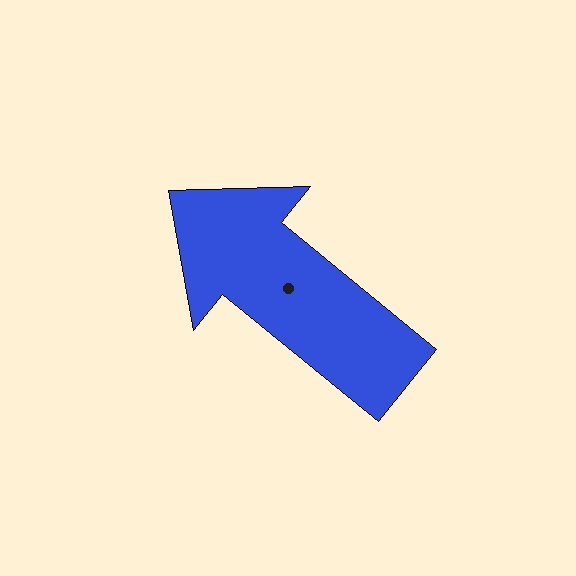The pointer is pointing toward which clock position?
Roughly 10 o'clock.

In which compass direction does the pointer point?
Northwest.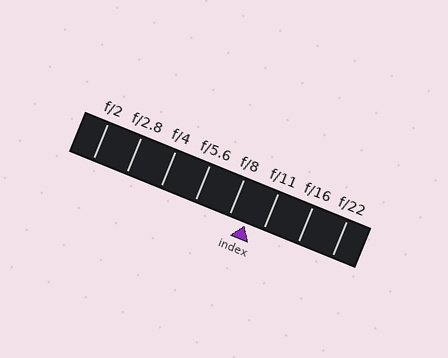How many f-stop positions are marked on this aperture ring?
There are 8 f-stop positions marked.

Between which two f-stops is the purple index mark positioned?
The index mark is between f/8 and f/11.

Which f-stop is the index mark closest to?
The index mark is closest to f/11.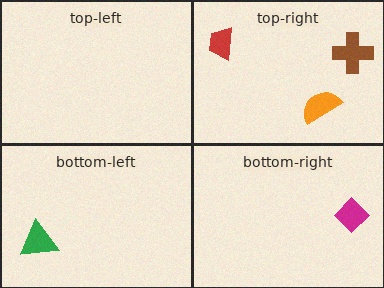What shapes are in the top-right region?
The brown cross, the red trapezoid, the orange semicircle.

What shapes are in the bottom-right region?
The magenta diamond.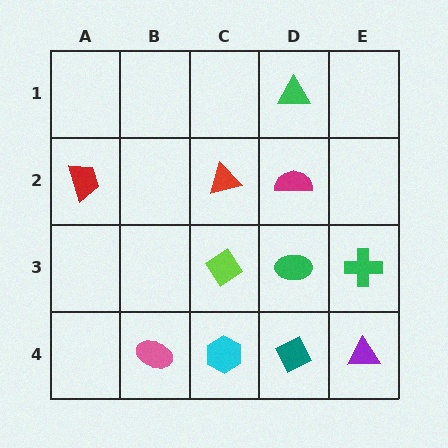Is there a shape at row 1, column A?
No, that cell is empty.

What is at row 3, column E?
A green cross.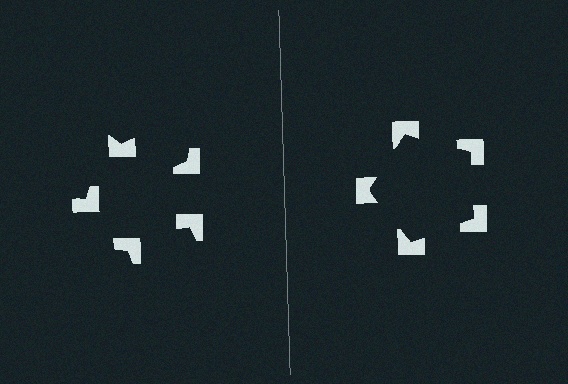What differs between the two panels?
The notched squares are positioned identically on both sides; only the wedge orientations differ. On the right they align to a pentagon; on the left they are misaligned.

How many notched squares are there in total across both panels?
10 — 5 on each side.